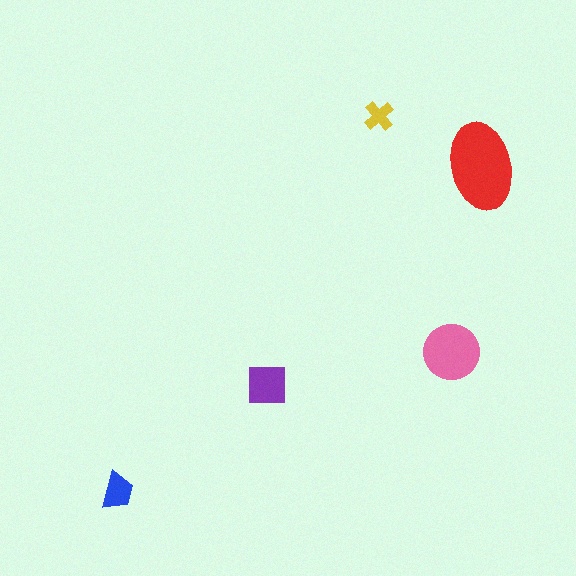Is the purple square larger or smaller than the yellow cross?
Larger.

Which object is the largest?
The red ellipse.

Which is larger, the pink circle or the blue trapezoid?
The pink circle.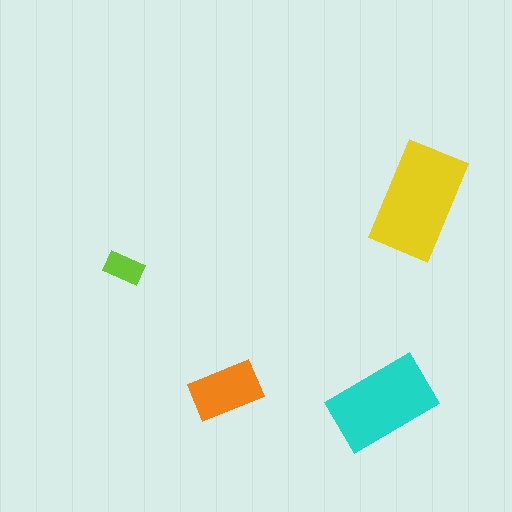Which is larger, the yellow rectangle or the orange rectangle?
The yellow one.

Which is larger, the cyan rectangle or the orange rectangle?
The cyan one.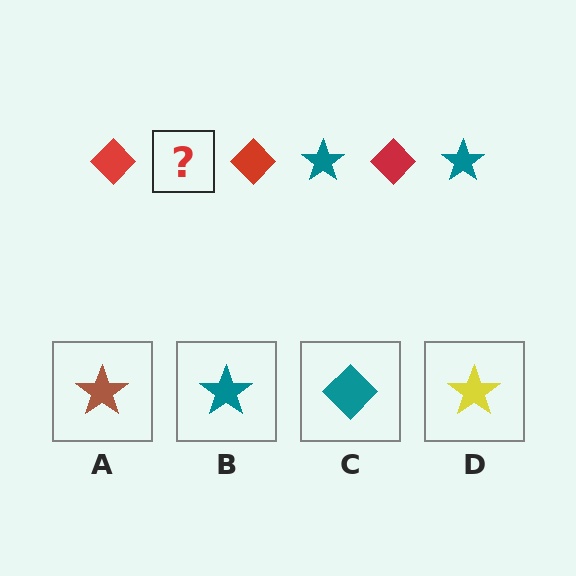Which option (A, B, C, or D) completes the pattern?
B.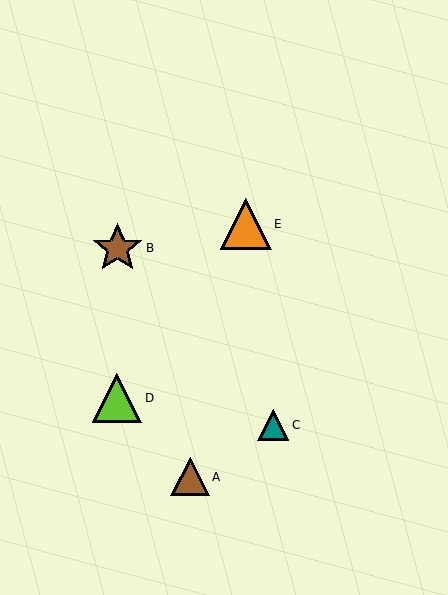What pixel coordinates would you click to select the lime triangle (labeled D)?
Click at (117, 398) to select the lime triangle D.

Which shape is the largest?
The orange triangle (labeled E) is the largest.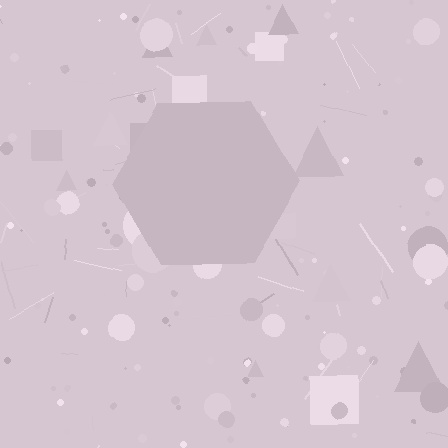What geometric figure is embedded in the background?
A hexagon is embedded in the background.